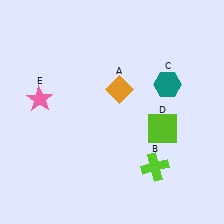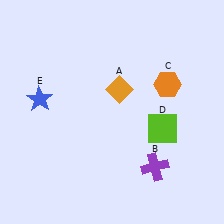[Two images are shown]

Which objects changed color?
B changed from lime to purple. C changed from teal to orange. E changed from pink to blue.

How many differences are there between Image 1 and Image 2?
There are 3 differences between the two images.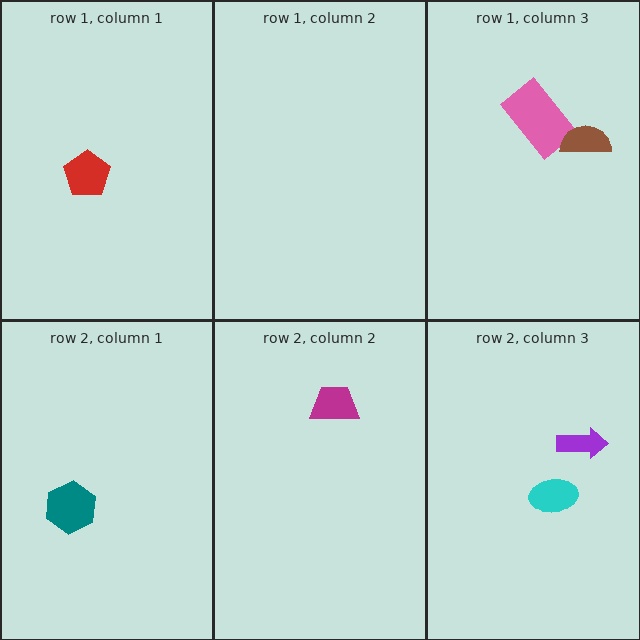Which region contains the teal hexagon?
The row 2, column 1 region.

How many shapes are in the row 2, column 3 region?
2.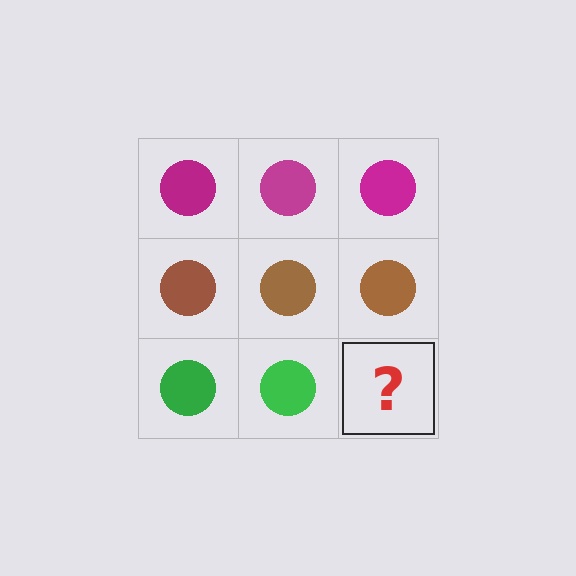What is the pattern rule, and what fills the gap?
The rule is that each row has a consistent color. The gap should be filled with a green circle.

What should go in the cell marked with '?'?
The missing cell should contain a green circle.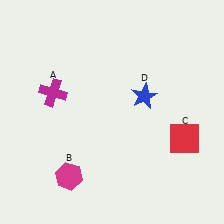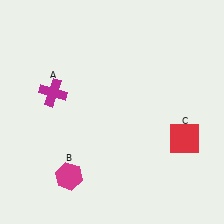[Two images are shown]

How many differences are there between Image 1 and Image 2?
There is 1 difference between the two images.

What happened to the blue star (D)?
The blue star (D) was removed in Image 2. It was in the top-right area of Image 1.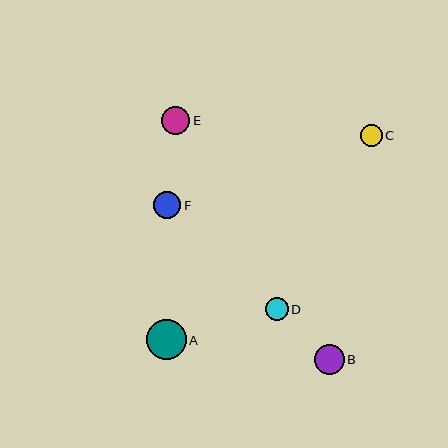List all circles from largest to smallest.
From largest to smallest: A, B, E, F, D, C.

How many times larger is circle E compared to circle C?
Circle E is approximately 1.3 times the size of circle C.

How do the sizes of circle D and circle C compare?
Circle D and circle C are approximately the same size.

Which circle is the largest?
Circle A is the largest with a size of approximately 40 pixels.